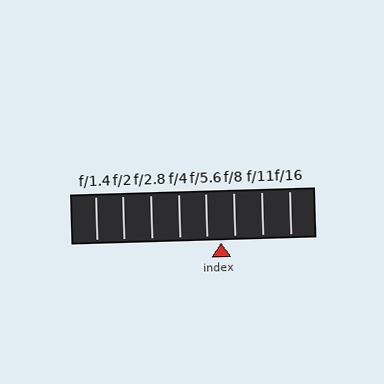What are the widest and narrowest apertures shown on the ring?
The widest aperture shown is f/1.4 and the narrowest is f/16.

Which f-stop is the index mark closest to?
The index mark is closest to f/5.6.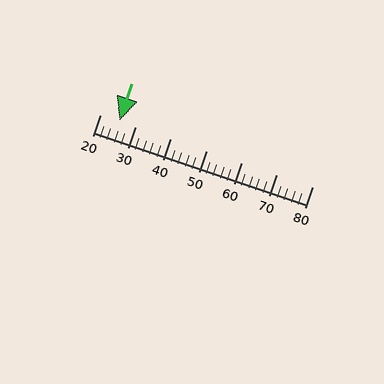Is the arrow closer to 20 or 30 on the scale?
The arrow is closer to 30.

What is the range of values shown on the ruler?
The ruler shows values from 20 to 80.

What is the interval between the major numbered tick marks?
The major tick marks are spaced 10 units apart.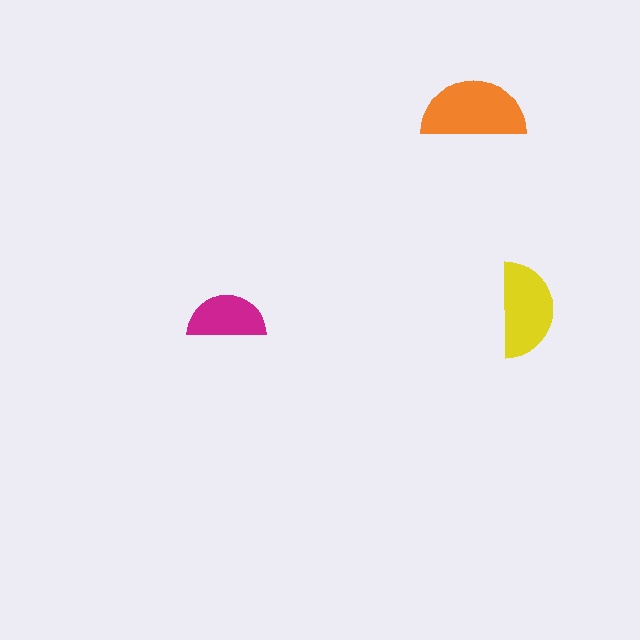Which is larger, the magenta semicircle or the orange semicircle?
The orange one.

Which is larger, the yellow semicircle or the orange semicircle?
The orange one.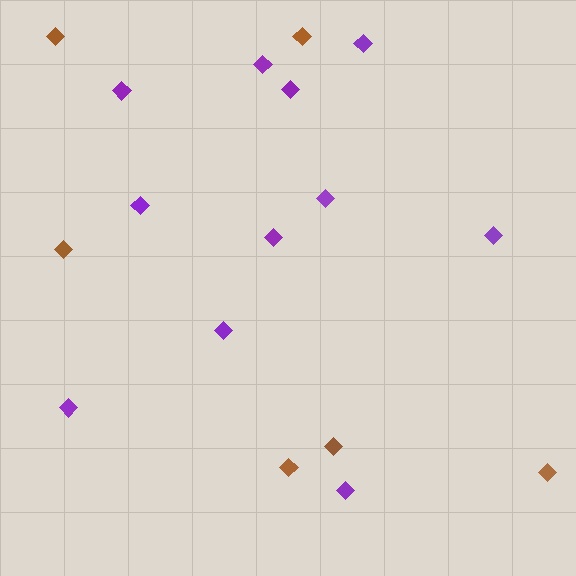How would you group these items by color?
There are 2 groups: one group of brown diamonds (6) and one group of purple diamonds (11).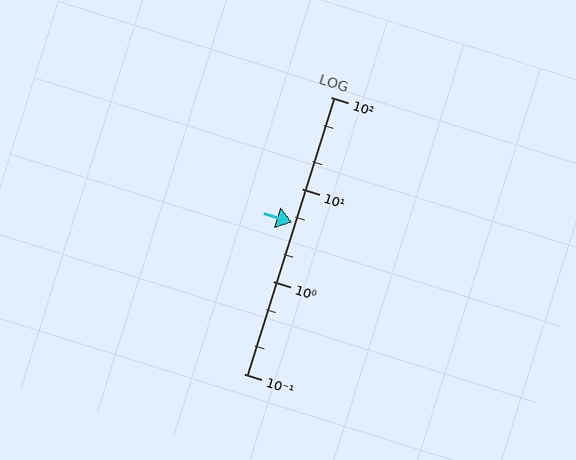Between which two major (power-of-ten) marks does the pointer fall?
The pointer is between 1 and 10.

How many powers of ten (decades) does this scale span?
The scale spans 3 decades, from 0.1 to 100.